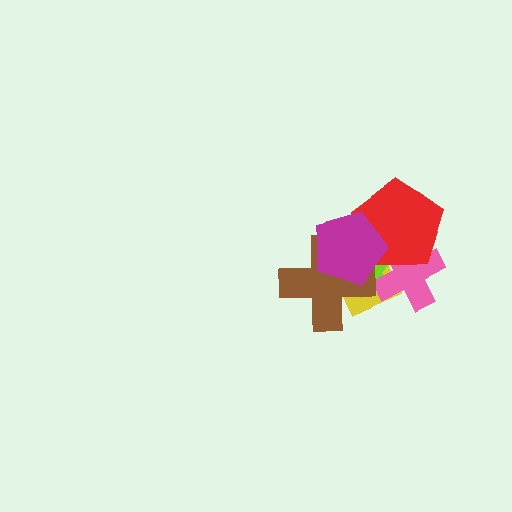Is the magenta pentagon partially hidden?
No, no other shape covers it.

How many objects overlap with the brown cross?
3 objects overlap with the brown cross.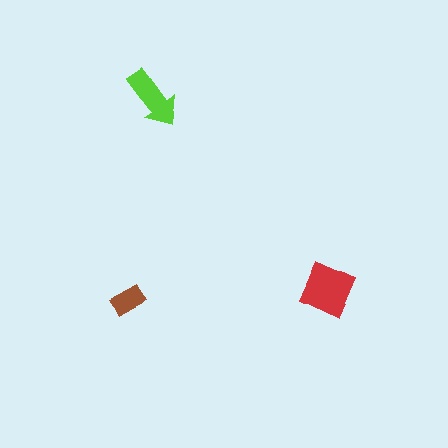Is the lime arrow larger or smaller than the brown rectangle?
Larger.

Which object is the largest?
The red diamond.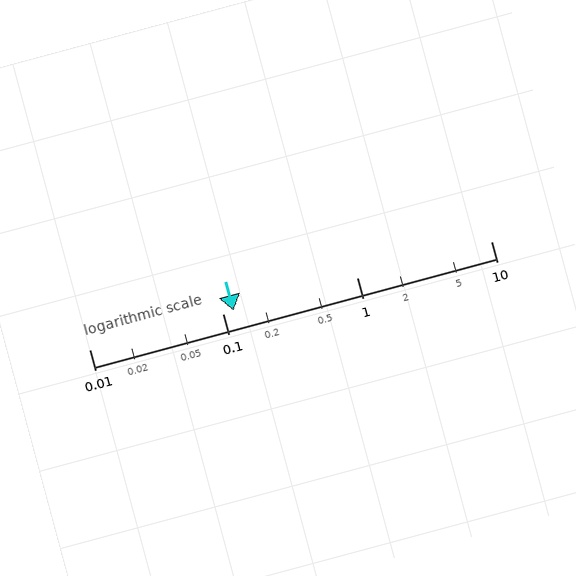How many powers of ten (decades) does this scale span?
The scale spans 3 decades, from 0.01 to 10.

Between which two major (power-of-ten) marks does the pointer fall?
The pointer is between 0.1 and 1.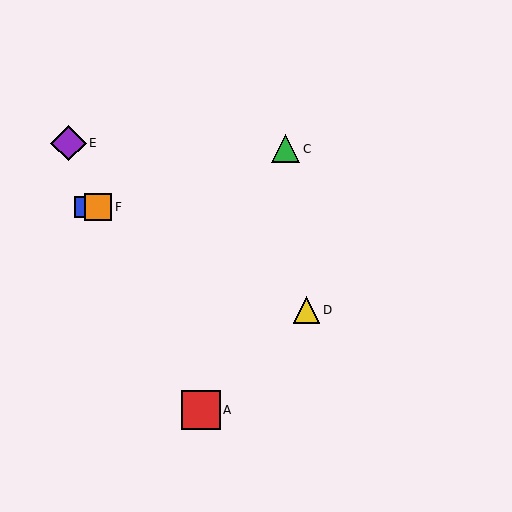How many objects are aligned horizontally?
2 objects (B, F) are aligned horizontally.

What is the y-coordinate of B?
Object B is at y≈207.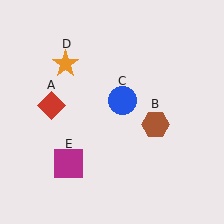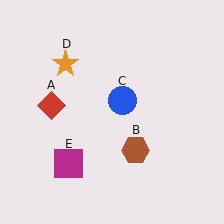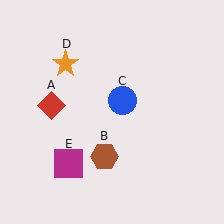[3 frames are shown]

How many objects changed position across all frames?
1 object changed position: brown hexagon (object B).